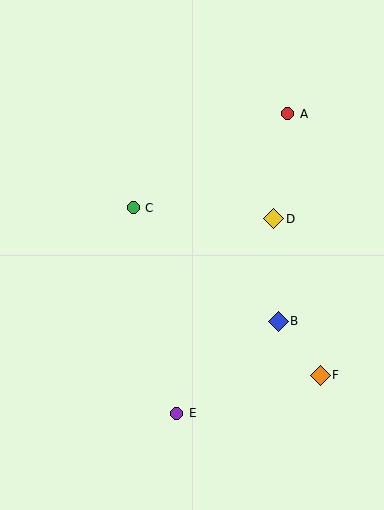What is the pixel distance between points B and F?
The distance between B and F is 69 pixels.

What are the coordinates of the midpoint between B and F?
The midpoint between B and F is at (299, 348).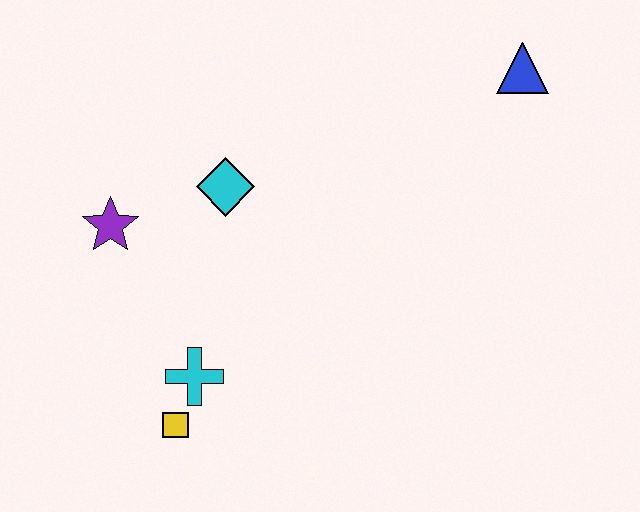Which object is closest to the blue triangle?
The cyan diamond is closest to the blue triangle.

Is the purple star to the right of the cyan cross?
No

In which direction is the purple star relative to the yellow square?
The purple star is above the yellow square.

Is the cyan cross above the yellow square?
Yes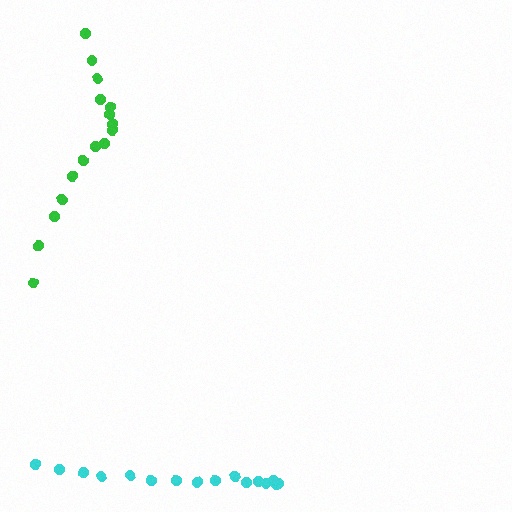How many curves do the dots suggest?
There are 2 distinct paths.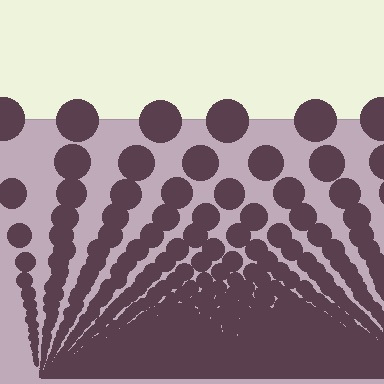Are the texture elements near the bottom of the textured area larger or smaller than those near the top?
Smaller. The gradient is inverted — elements near the bottom are smaller and denser.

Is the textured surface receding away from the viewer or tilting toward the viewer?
The surface appears to tilt toward the viewer. Texture elements get larger and sparser toward the top.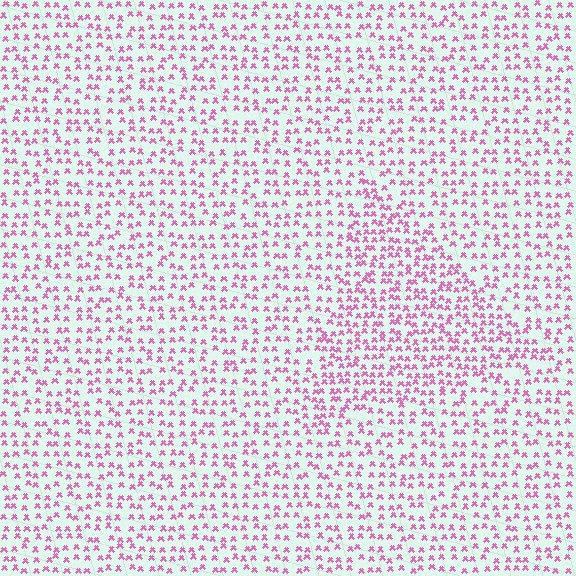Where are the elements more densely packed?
The elements are more densely packed inside the triangle boundary.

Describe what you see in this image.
The image contains small pink elements arranged at two different densities. A triangle-shaped region is visible where the elements are more densely packed than the surrounding area.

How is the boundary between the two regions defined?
The boundary is defined by a change in element density (approximately 1.5x ratio). All elements are the same color, size, and shape.